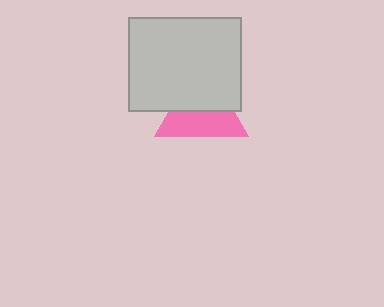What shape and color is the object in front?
The object in front is a light gray rectangle.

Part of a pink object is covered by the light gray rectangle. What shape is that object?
It is a triangle.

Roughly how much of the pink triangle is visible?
About half of it is visible (roughly 53%).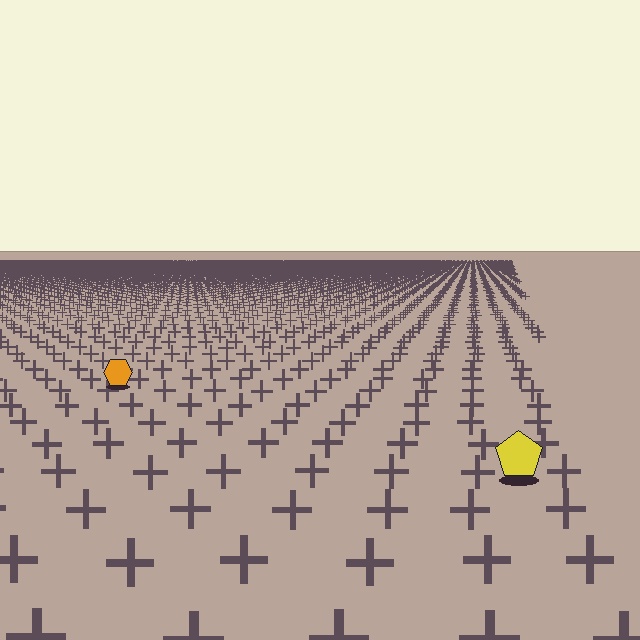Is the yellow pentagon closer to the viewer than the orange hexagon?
Yes. The yellow pentagon is closer — you can tell from the texture gradient: the ground texture is coarser near it.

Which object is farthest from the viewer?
The orange hexagon is farthest from the viewer. It appears smaller and the ground texture around it is denser.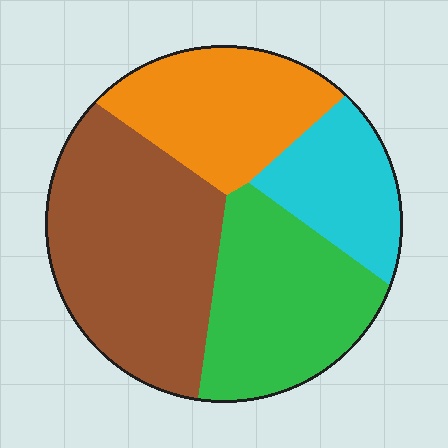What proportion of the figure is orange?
Orange takes up about one fifth (1/5) of the figure.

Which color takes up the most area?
Brown, at roughly 35%.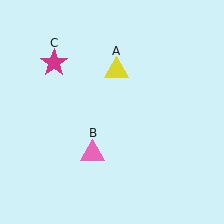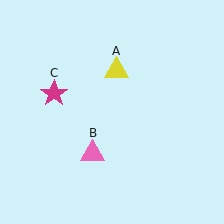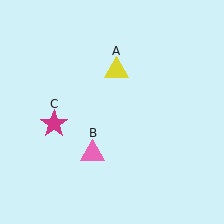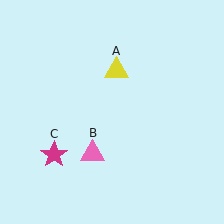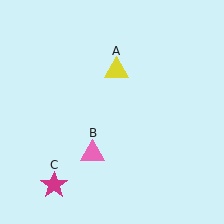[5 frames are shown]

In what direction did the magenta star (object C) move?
The magenta star (object C) moved down.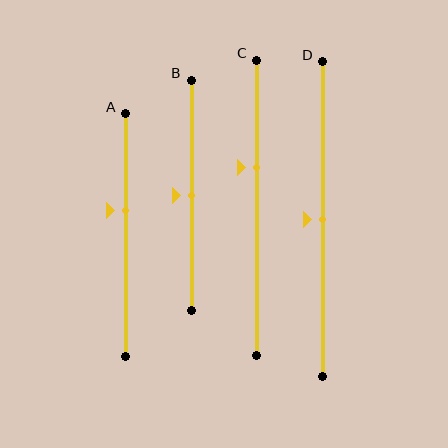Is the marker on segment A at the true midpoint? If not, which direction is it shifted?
No, the marker on segment A is shifted upward by about 10% of the segment length.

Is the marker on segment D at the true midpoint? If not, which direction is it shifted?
Yes, the marker on segment D is at the true midpoint.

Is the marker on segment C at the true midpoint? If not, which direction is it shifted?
No, the marker on segment C is shifted upward by about 14% of the segment length.